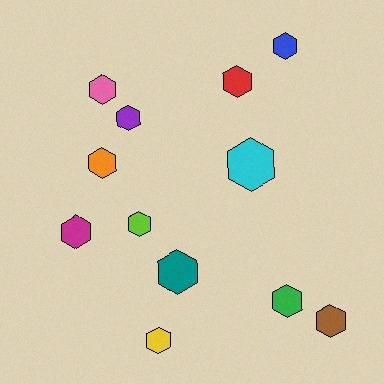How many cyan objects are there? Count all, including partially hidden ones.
There is 1 cyan object.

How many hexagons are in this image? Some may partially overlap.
There are 12 hexagons.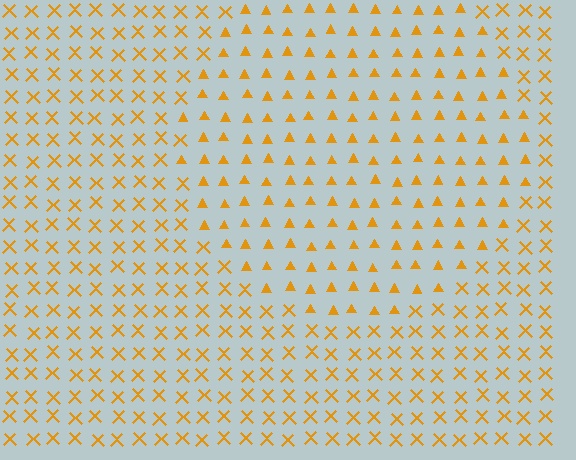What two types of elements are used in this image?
The image uses triangles inside the circle region and X marks outside it.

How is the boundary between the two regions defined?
The boundary is defined by a change in element shape: triangles inside vs. X marks outside. All elements share the same color and spacing.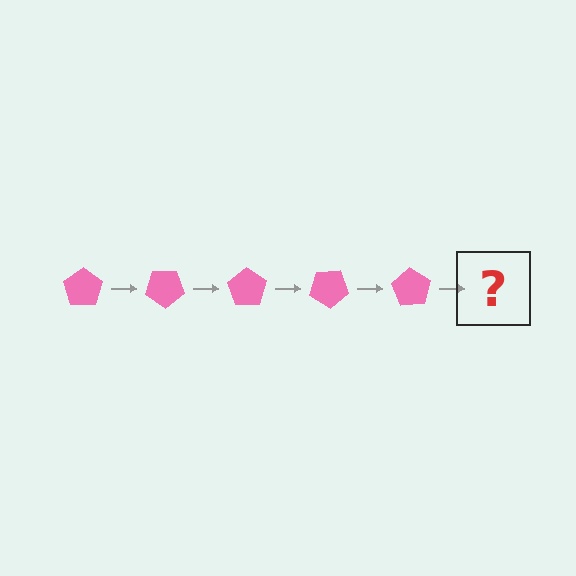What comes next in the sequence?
The next element should be a pink pentagon rotated 175 degrees.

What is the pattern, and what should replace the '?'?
The pattern is that the pentagon rotates 35 degrees each step. The '?' should be a pink pentagon rotated 175 degrees.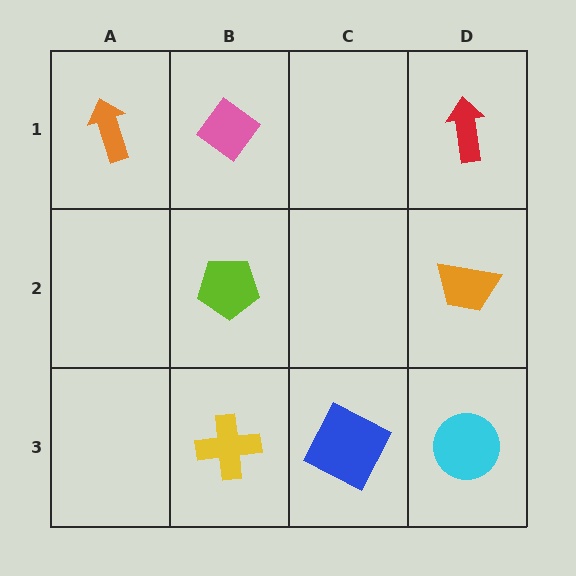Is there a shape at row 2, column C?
No, that cell is empty.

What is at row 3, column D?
A cyan circle.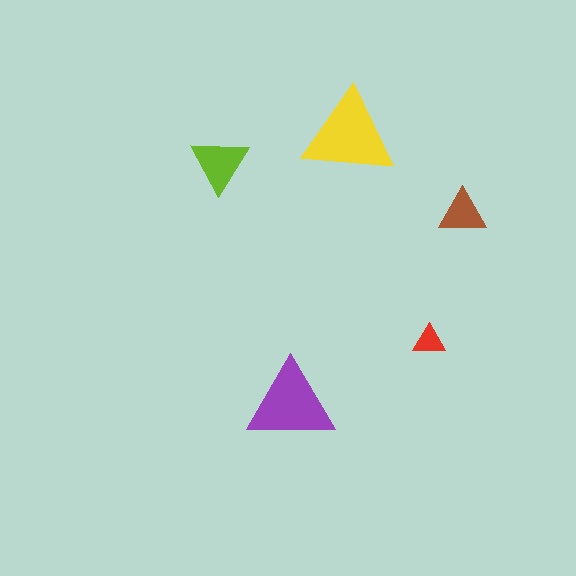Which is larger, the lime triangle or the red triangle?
The lime one.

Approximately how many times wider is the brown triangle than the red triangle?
About 1.5 times wider.